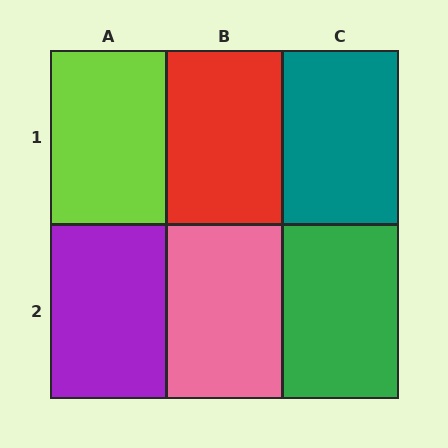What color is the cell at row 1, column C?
Teal.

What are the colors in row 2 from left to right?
Purple, pink, green.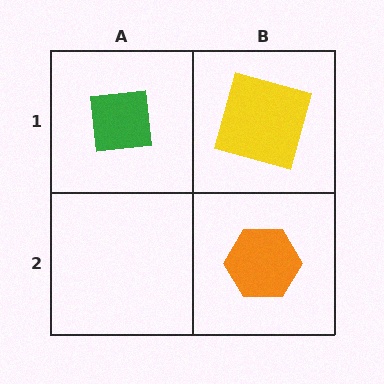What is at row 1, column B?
A yellow square.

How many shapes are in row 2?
1 shape.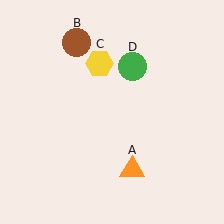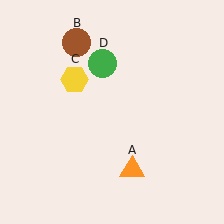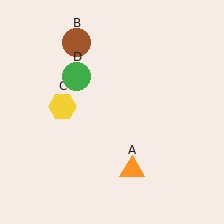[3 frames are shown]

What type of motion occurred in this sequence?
The yellow hexagon (object C), green circle (object D) rotated counterclockwise around the center of the scene.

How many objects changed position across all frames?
2 objects changed position: yellow hexagon (object C), green circle (object D).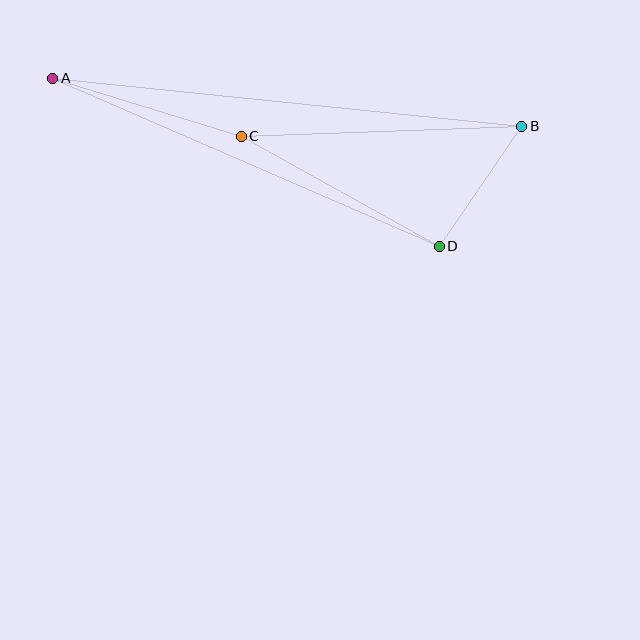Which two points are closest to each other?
Points B and D are closest to each other.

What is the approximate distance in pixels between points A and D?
The distance between A and D is approximately 421 pixels.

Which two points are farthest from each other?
Points A and B are farthest from each other.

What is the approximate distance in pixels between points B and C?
The distance between B and C is approximately 280 pixels.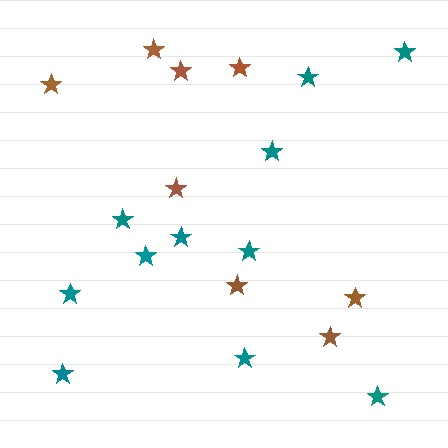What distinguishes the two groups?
There are 2 groups: one group of teal stars (11) and one group of brown stars (8).